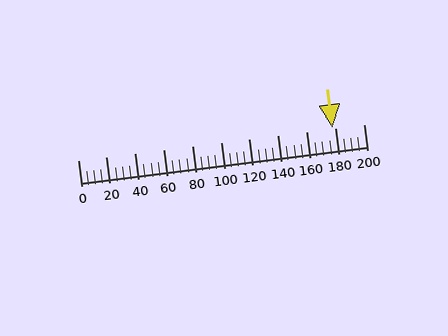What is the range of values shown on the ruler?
The ruler shows values from 0 to 200.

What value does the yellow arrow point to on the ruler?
The yellow arrow points to approximately 178.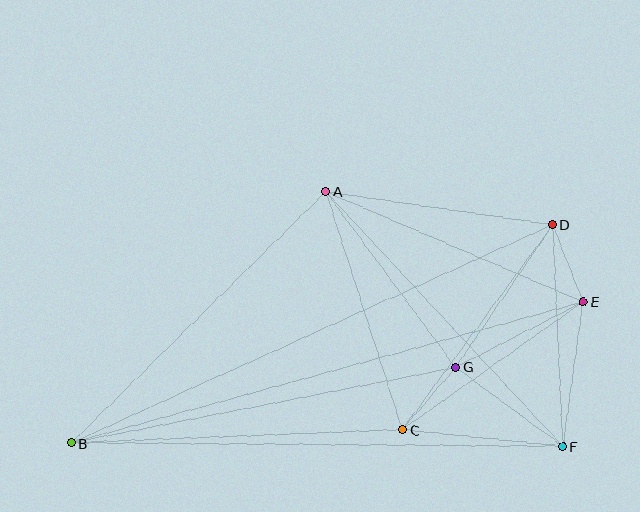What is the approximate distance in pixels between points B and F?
The distance between B and F is approximately 492 pixels.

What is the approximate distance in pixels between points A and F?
The distance between A and F is approximately 348 pixels.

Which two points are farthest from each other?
Points B and E are farthest from each other.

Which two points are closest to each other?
Points C and G are closest to each other.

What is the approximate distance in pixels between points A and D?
The distance between A and D is approximately 229 pixels.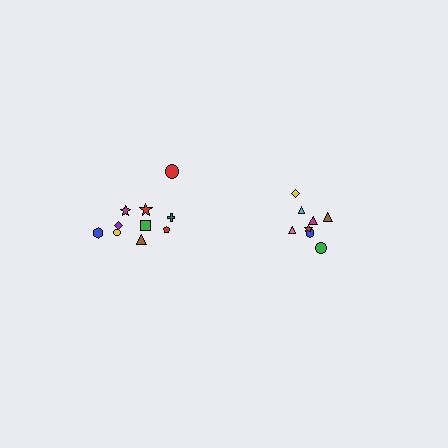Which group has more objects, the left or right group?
The left group.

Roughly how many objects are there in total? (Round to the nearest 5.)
Roughly 20 objects in total.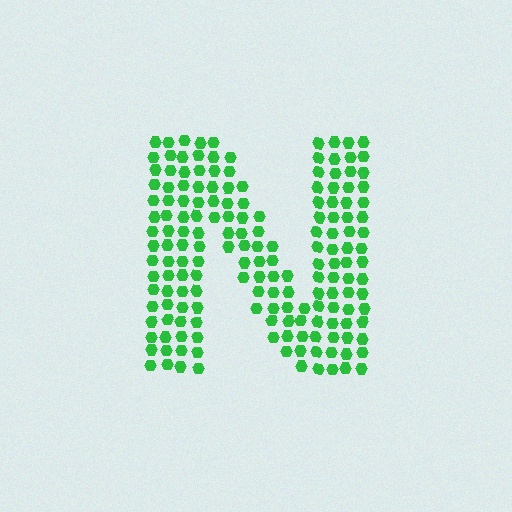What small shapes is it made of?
It is made of small hexagons.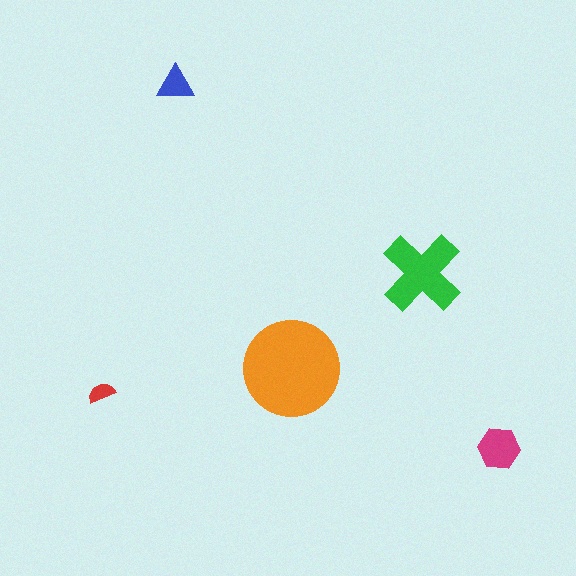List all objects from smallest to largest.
The red semicircle, the blue triangle, the magenta hexagon, the green cross, the orange circle.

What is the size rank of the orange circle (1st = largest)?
1st.